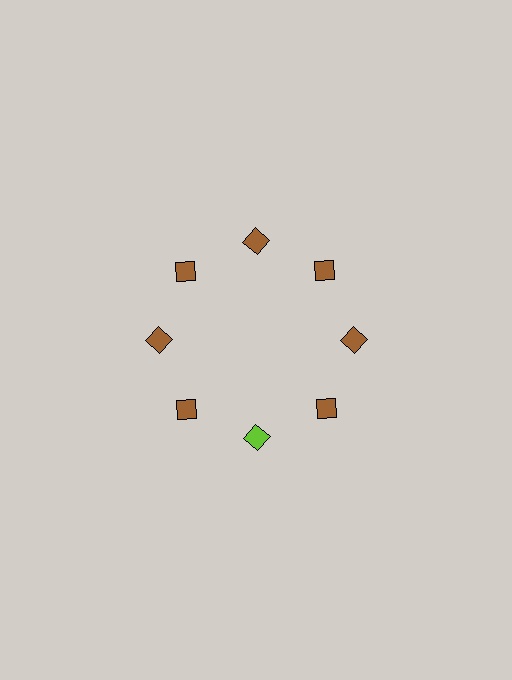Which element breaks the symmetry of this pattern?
The lime diamond at roughly the 6 o'clock position breaks the symmetry. All other shapes are brown diamonds.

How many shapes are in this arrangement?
There are 8 shapes arranged in a ring pattern.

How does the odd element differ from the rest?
It has a different color: lime instead of brown.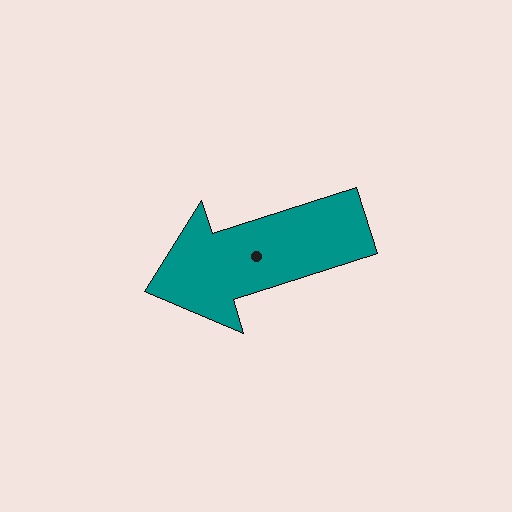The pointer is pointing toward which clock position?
Roughly 8 o'clock.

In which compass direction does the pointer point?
West.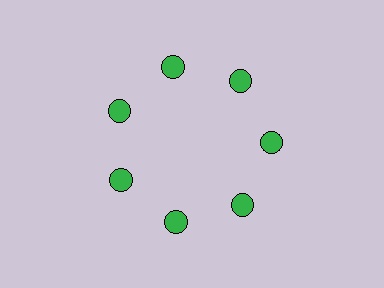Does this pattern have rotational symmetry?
Yes, this pattern has 7-fold rotational symmetry. It looks the same after rotating 51 degrees around the center.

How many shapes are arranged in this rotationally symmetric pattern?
There are 7 shapes, arranged in 7 groups of 1.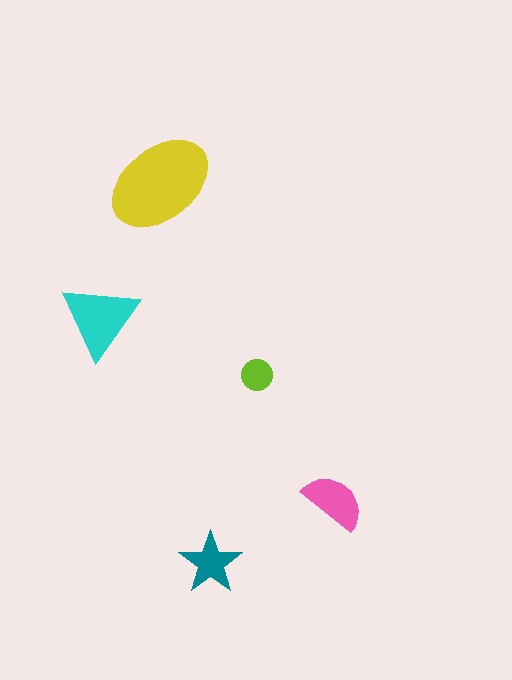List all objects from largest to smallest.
The yellow ellipse, the cyan triangle, the pink semicircle, the teal star, the lime circle.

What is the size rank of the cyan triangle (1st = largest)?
2nd.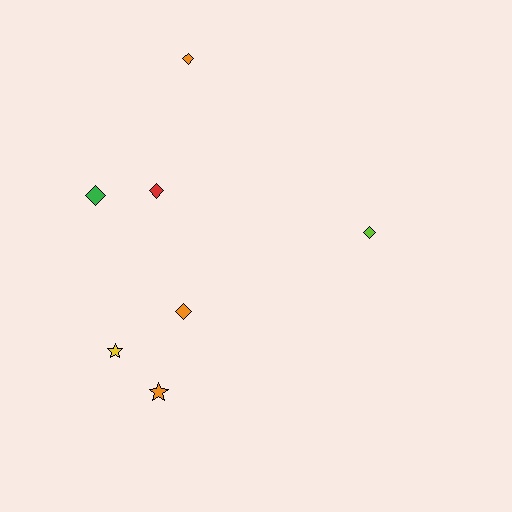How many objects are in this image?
There are 7 objects.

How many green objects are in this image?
There is 1 green object.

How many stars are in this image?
There are 2 stars.